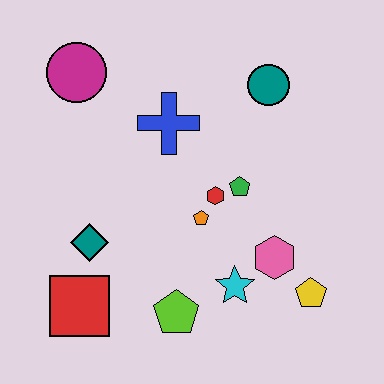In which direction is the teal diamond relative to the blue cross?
The teal diamond is below the blue cross.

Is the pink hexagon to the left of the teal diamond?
No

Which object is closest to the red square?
The teal diamond is closest to the red square.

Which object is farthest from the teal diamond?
The teal circle is farthest from the teal diamond.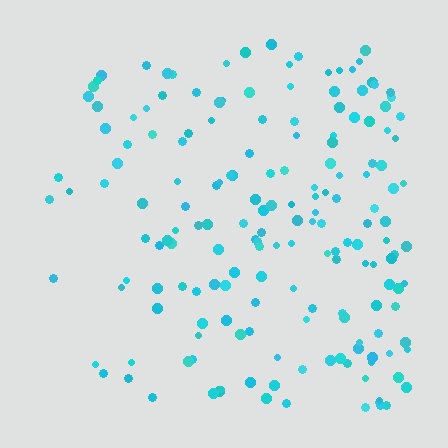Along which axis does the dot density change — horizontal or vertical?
Horizontal.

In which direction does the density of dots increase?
From left to right, with the right side densest.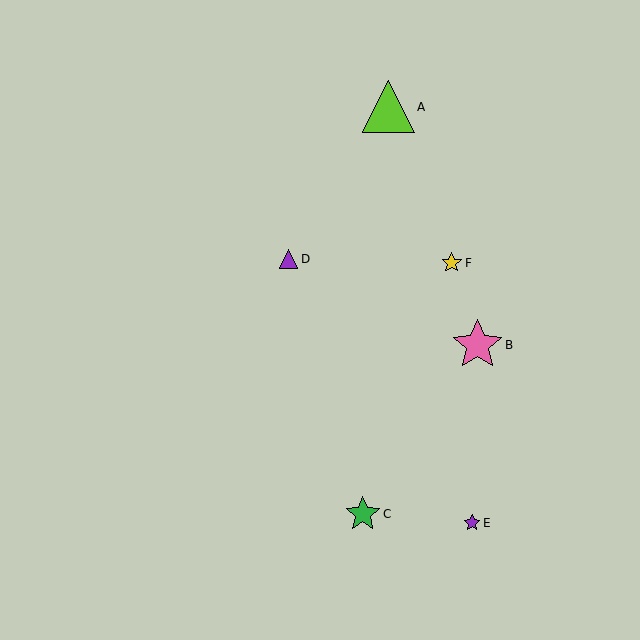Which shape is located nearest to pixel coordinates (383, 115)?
The lime triangle (labeled A) at (388, 107) is nearest to that location.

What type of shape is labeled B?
Shape B is a pink star.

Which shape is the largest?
The lime triangle (labeled A) is the largest.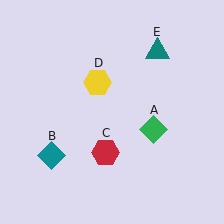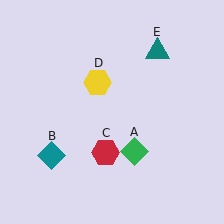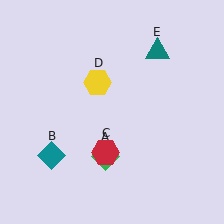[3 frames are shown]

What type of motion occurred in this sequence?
The green diamond (object A) rotated clockwise around the center of the scene.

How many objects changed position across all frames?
1 object changed position: green diamond (object A).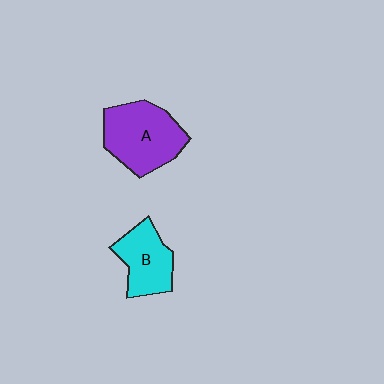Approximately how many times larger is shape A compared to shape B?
Approximately 1.4 times.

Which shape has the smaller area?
Shape B (cyan).